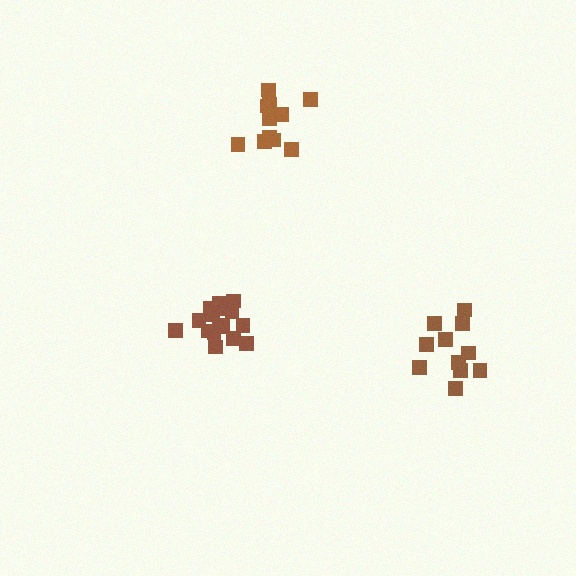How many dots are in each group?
Group 1: 17 dots, Group 2: 11 dots, Group 3: 12 dots (40 total).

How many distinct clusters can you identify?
There are 3 distinct clusters.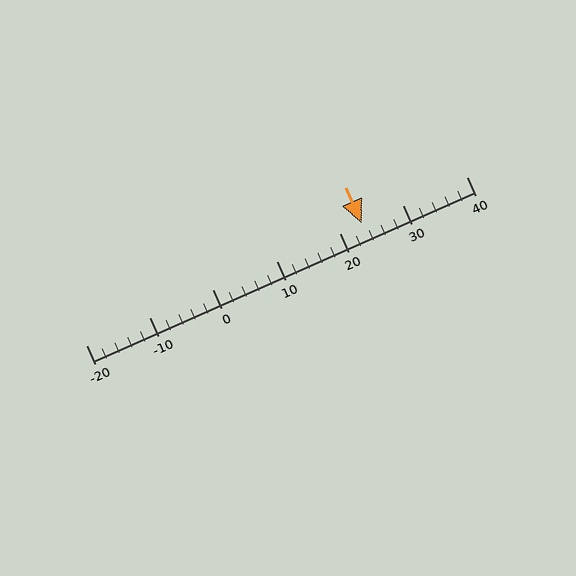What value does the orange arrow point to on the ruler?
The orange arrow points to approximately 24.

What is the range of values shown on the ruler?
The ruler shows values from -20 to 40.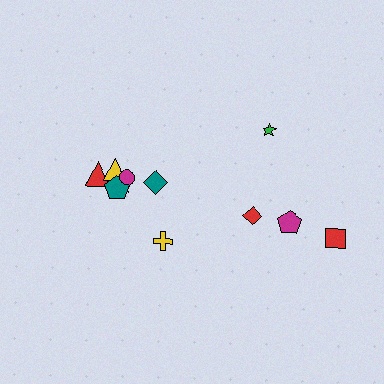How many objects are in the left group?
There are 7 objects.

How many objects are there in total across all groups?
There are 11 objects.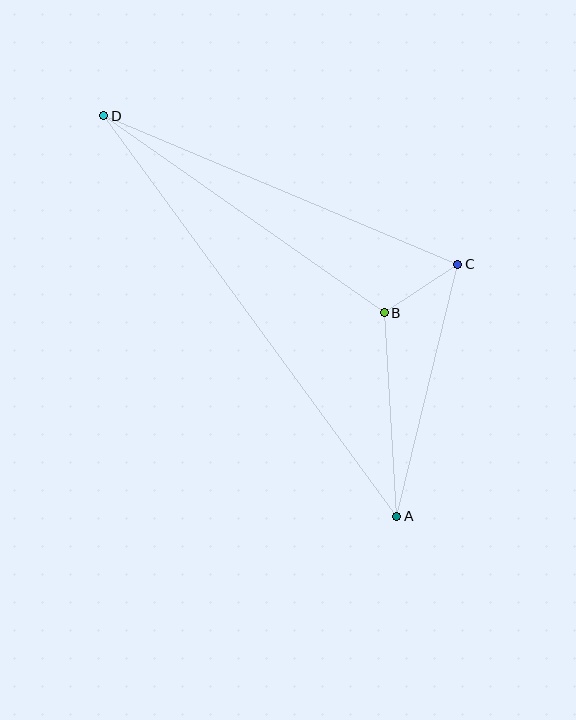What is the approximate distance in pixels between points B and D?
The distance between B and D is approximately 343 pixels.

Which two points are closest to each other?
Points B and C are closest to each other.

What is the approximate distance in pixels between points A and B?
The distance between A and B is approximately 204 pixels.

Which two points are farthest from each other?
Points A and D are farthest from each other.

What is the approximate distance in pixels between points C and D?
The distance between C and D is approximately 384 pixels.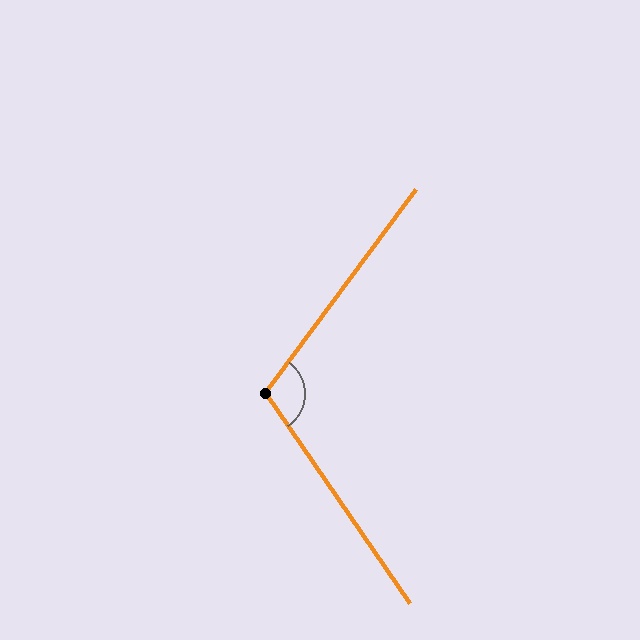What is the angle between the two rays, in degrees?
Approximately 109 degrees.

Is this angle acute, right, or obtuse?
It is obtuse.